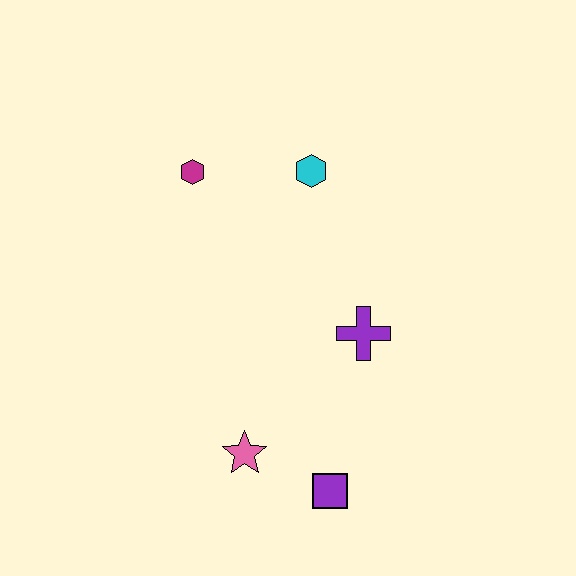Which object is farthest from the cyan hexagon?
The purple square is farthest from the cyan hexagon.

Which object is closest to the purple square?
The pink star is closest to the purple square.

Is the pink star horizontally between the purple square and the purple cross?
No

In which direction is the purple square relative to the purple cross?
The purple square is below the purple cross.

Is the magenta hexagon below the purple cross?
No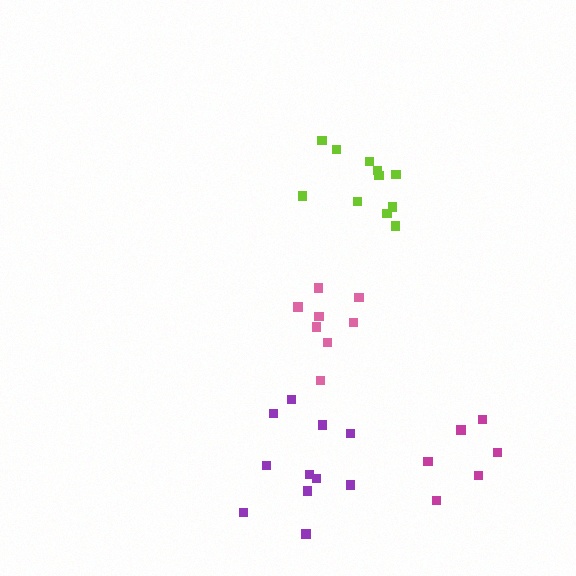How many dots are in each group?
Group 1: 11 dots, Group 2: 8 dots, Group 3: 11 dots, Group 4: 6 dots (36 total).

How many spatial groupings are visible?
There are 4 spatial groupings.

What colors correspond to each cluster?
The clusters are colored: lime, pink, purple, magenta.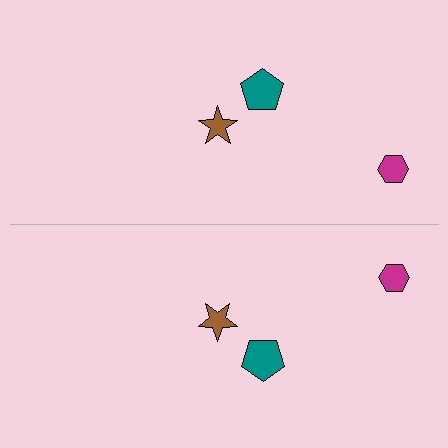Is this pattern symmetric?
Yes, this pattern has bilateral (reflection) symmetry.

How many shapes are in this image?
There are 6 shapes in this image.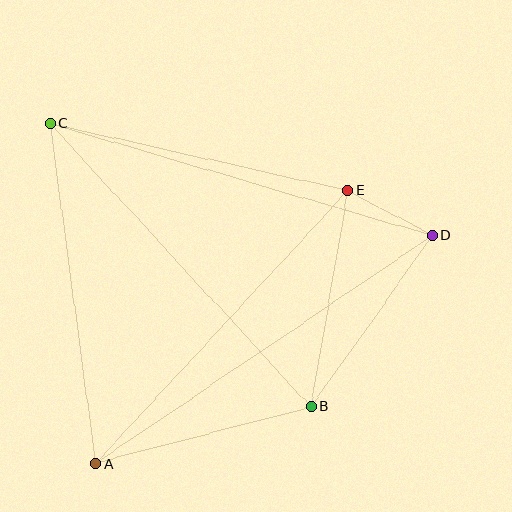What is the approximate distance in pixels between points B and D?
The distance between B and D is approximately 210 pixels.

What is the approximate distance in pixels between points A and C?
The distance between A and C is approximately 343 pixels.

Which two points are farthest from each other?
Points A and D are farthest from each other.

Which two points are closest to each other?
Points D and E are closest to each other.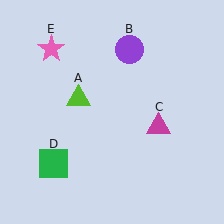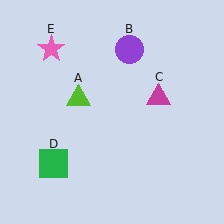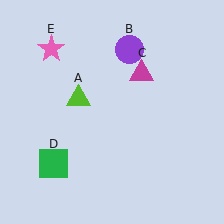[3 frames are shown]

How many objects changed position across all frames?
1 object changed position: magenta triangle (object C).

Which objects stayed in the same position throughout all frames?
Lime triangle (object A) and purple circle (object B) and green square (object D) and pink star (object E) remained stationary.